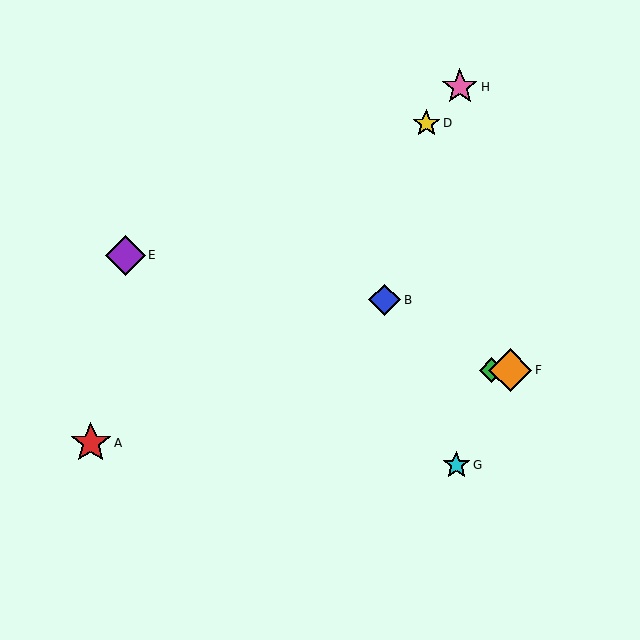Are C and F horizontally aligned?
Yes, both are at y≈370.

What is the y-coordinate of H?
Object H is at y≈87.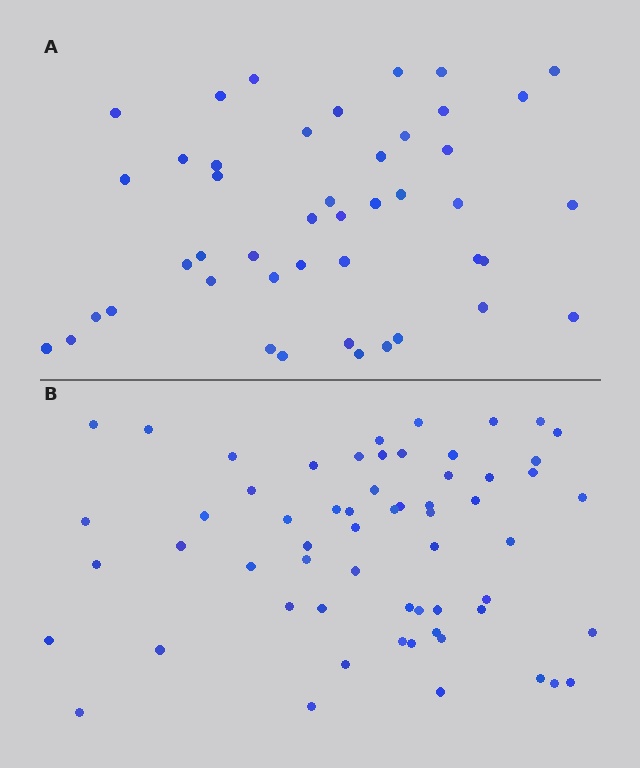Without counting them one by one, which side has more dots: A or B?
Region B (the bottom region) has more dots.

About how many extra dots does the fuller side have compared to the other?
Region B has approximately 15 more dots than region A.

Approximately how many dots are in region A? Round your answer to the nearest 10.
About 40 dots. (The exact count is 45, which rounds to 40.)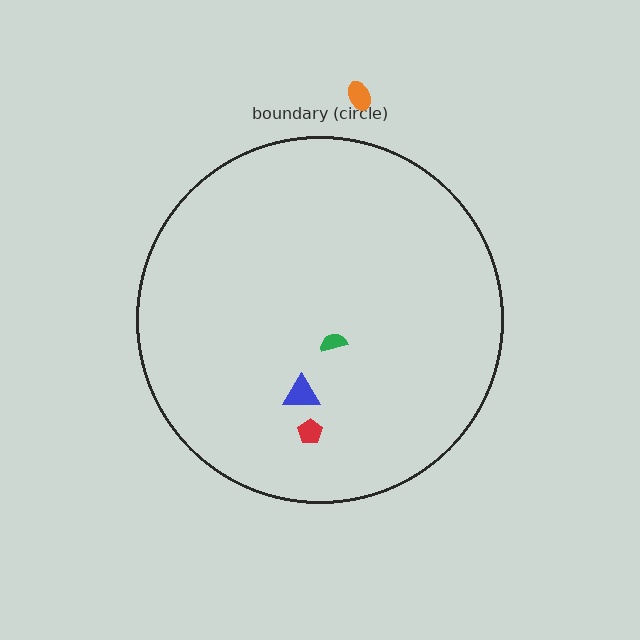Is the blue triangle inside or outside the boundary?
Inside.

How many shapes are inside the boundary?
3 inside, 1 outside.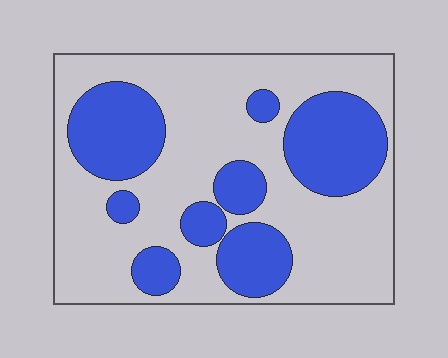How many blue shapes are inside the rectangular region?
8.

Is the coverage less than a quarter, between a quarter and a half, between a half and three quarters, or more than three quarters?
Between a quarter and a half.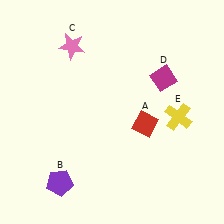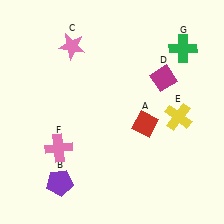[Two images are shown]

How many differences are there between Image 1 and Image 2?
There are 2 differences between the two images.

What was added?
A pink cross (F), a green cross (G) were added in Image 2.